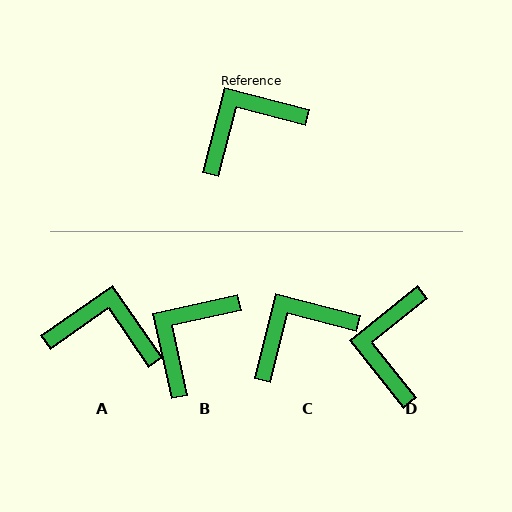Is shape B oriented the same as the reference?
No, it is off by about 27 degrees.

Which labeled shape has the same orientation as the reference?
C.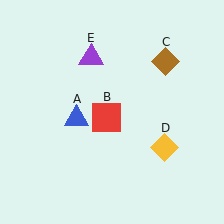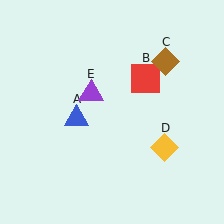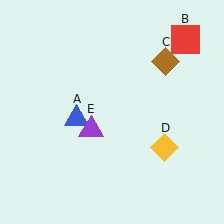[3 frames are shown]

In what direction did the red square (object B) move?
The red square (object B) moved up and to the right.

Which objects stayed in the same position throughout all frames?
Blue triangle (object A) and brown diamond (object C) and yellow diamond (object D) remained stationary.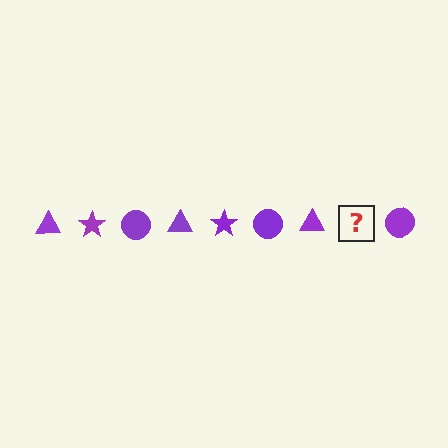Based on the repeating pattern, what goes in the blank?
The blank should be a purple star.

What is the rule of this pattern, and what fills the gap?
The rule is that the pattern cycles through triangle, star, circle shapes in purple. The gap should be filled with a purple star.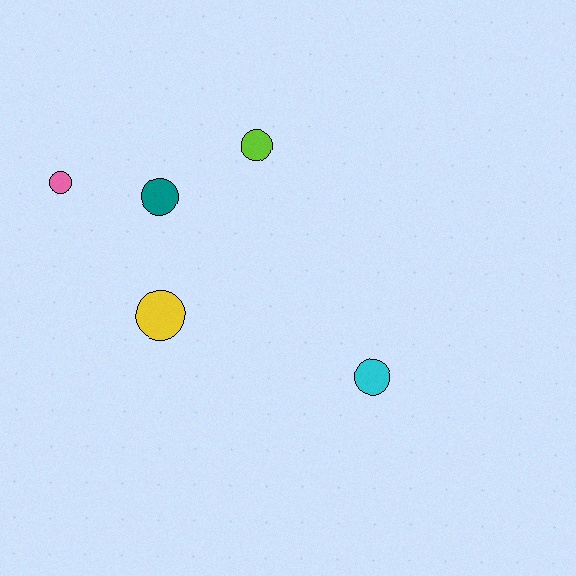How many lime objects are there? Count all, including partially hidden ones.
There is 1 lime object.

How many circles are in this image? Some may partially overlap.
There are 5 circles.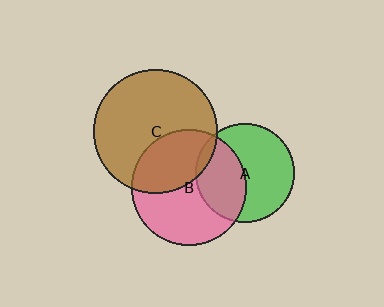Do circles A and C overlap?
Yes.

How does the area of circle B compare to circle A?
Approximately 1.4 times.